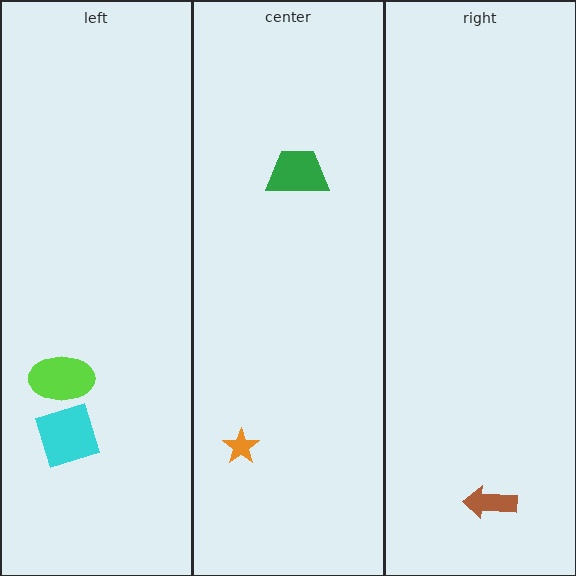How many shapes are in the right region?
1.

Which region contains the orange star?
The center region.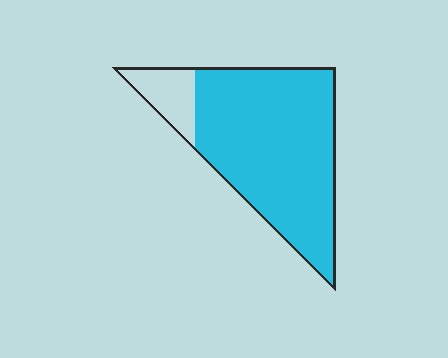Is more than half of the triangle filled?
Yes.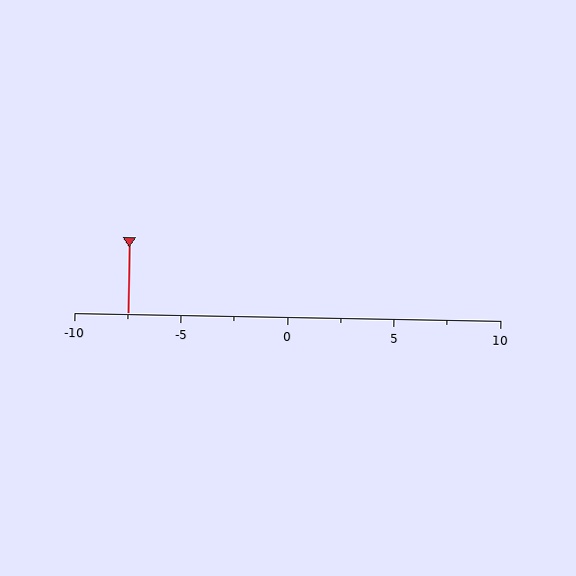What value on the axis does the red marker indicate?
The marker indicates approximately -7.5.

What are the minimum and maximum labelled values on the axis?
The axis runs from -10 to 10.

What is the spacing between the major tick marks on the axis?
The major ticks are spaced 5 apart.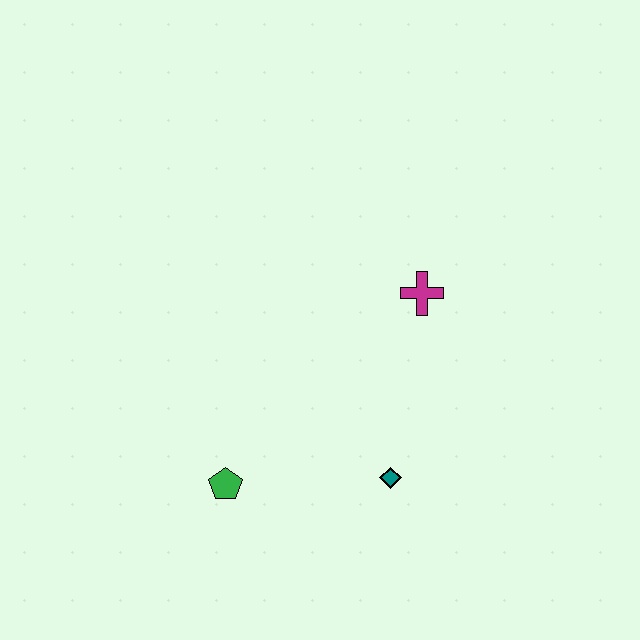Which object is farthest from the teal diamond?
The magenta cross is farthest from the teal diamond.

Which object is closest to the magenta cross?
The teal diamond is closest to the magenta cross.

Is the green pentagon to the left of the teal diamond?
Yes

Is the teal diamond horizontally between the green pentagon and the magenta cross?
Yes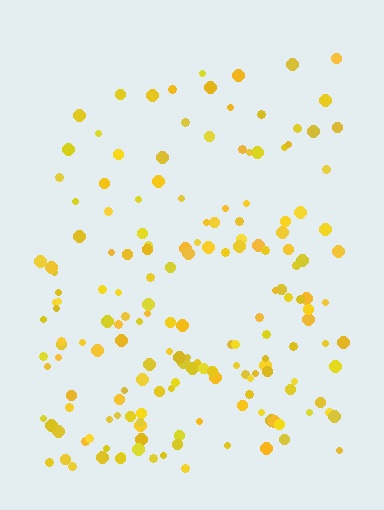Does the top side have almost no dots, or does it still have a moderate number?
Still a moderate number, just noticeably fewer than the bottom.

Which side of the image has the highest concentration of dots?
The bottom.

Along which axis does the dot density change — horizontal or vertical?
Vertical.